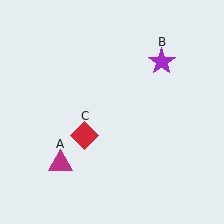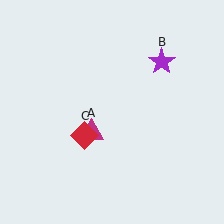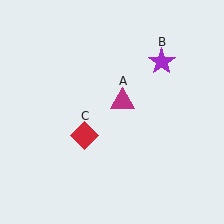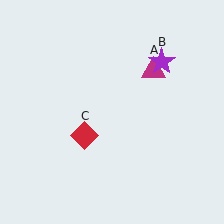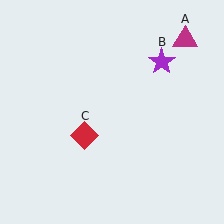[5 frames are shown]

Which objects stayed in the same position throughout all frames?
Purple star (object B) and red diamond (object C) remained stationary.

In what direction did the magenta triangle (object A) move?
The magenta triangle (object A) moved up and to the right.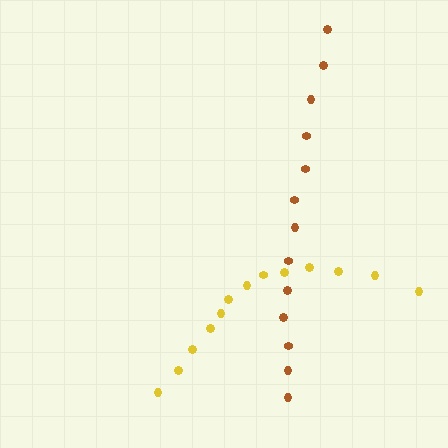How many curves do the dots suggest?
There are 2 distinct paths.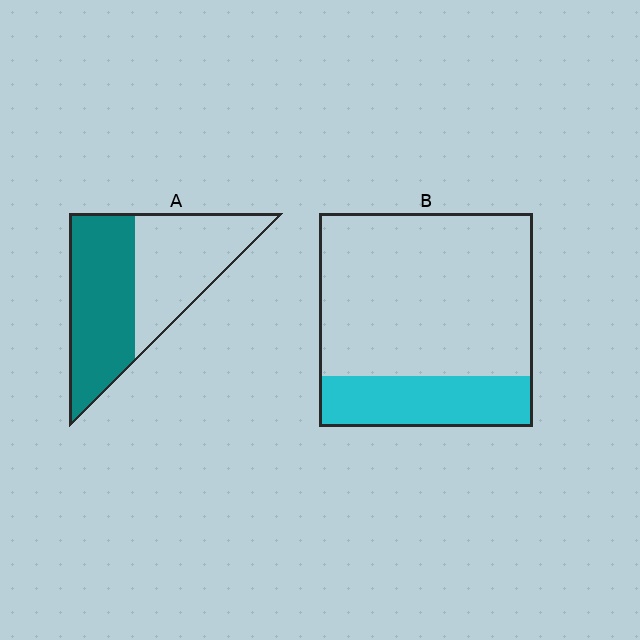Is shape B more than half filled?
No.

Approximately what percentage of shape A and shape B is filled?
A is approximately 50% and B is approximately 25%.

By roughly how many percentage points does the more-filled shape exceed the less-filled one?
By roughly 30 percentage points (A over B).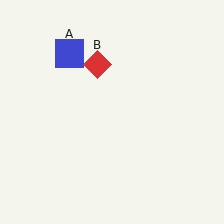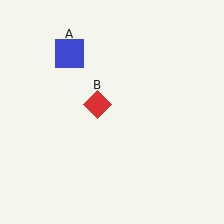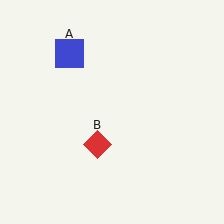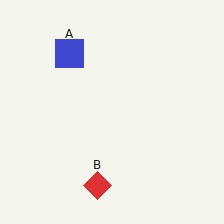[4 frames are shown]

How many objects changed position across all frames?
1 object changed position: red diamond (object B).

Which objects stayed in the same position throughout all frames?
Blue square (object A) remained stationary.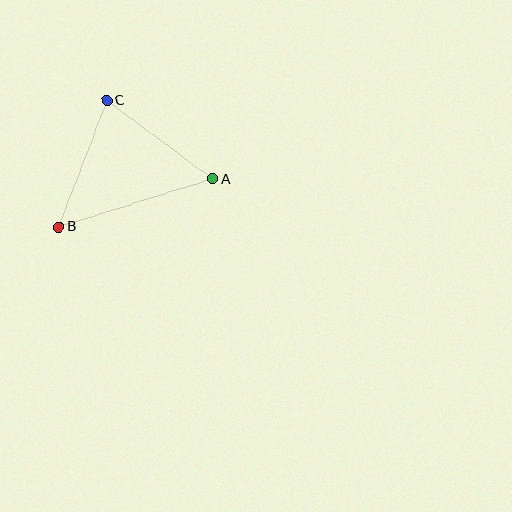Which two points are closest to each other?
Points A and C are closest to each other.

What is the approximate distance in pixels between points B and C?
The distance between B and C is approximately 135 pixels.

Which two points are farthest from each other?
Points A and B are farthest from each other.